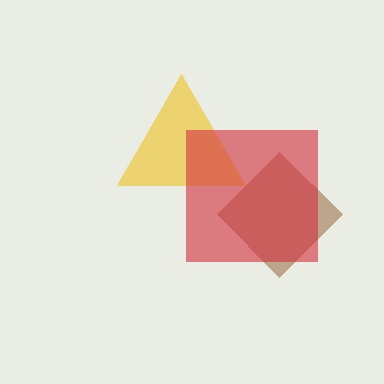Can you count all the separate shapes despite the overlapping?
Yes, there are 3 separate shapes.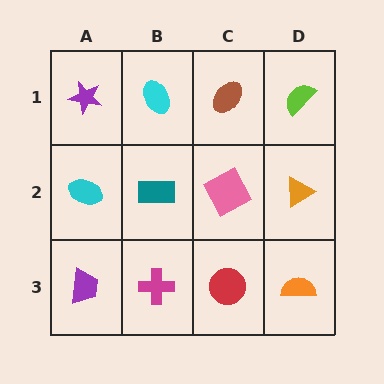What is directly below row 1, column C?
A pink square.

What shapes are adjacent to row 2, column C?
A brown ellipse (row 1, column C), a red circle (row 3, column C), a teal rectangle (row 2, column B), an orange triangle (row 2, column D).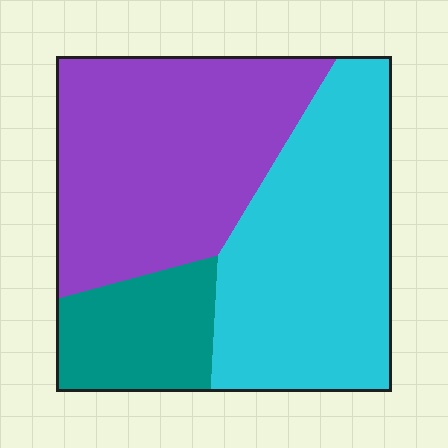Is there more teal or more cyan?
Cyan.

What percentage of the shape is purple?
Purple takes up about two fifths (2/5) of the shape.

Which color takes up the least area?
Teal, at roughly 15%.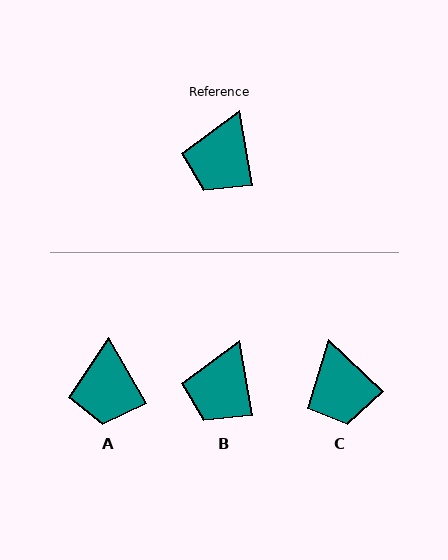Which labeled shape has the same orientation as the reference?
B.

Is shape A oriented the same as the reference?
No, it is off by about 20 degrees.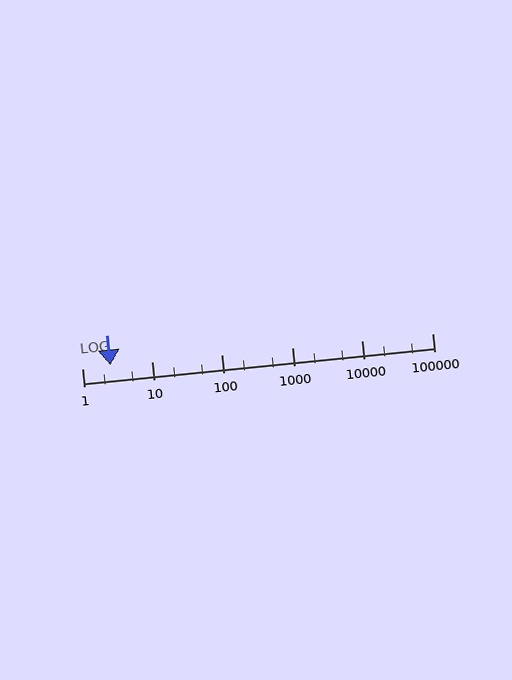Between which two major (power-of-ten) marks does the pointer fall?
The pointer is between 1 and 10.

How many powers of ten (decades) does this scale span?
The scale spans 5 decades, from 1 to 100000.